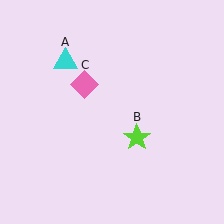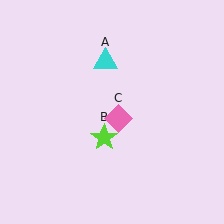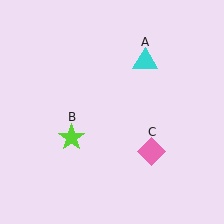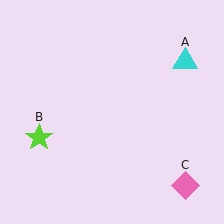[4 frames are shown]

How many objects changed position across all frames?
3 objects changed position: cyan triangle (object A), lime star (object B), pink diamond (object C).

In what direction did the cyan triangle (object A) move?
The cyan triangle (object A) moved right.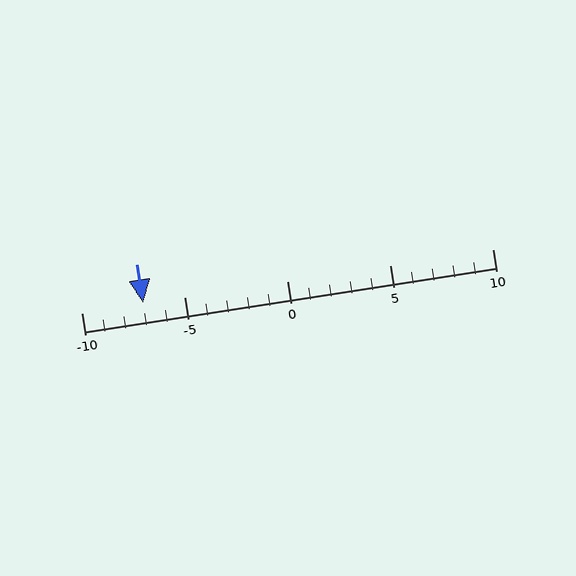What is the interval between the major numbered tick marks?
The major tick marks are spaced 5 units apart.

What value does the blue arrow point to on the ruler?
The blue arrow points to approximately -7.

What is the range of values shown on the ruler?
The ruler shows values from -10 to 10.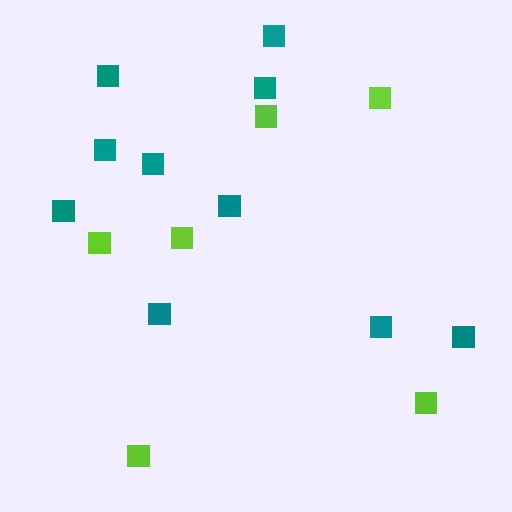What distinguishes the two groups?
There are 2 groups: one group of teal squares (10) and one group of lime squares (6).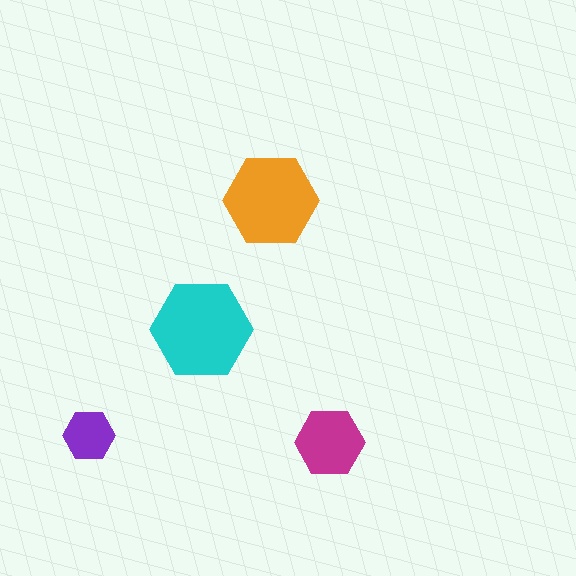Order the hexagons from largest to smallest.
the cyan one, the orange one, the magenta one, the purple one.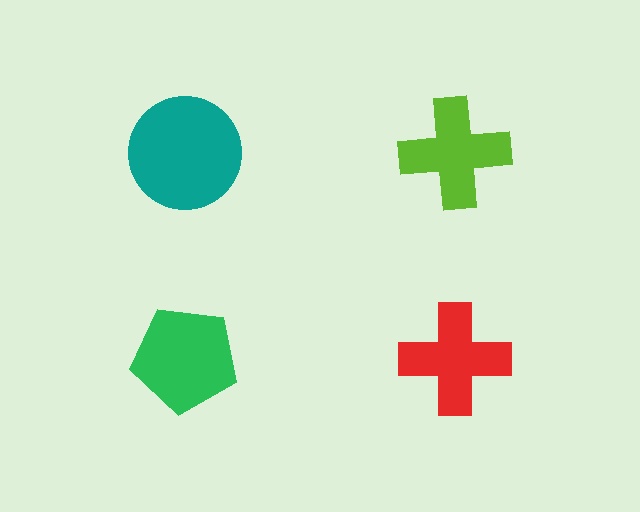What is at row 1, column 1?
A teal circle.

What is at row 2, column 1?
A green pentagon.